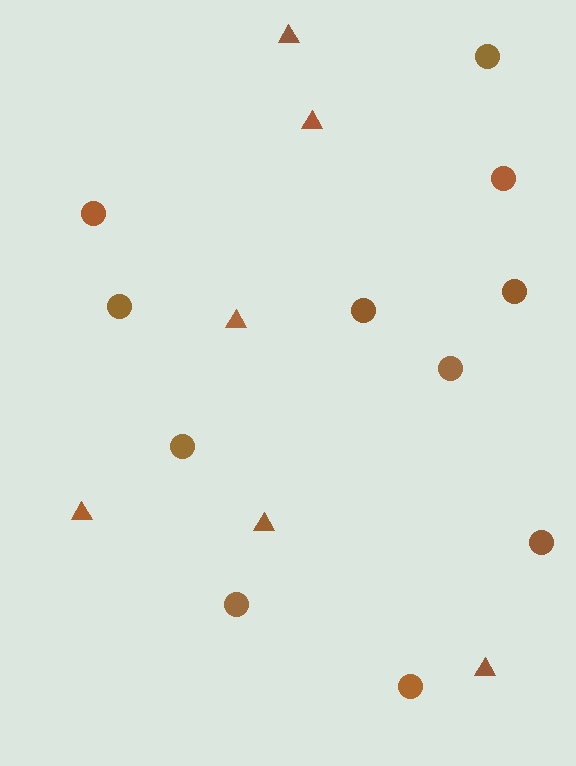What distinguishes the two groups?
There are 2 groups: one group of triangles (6) and one group of circles (11).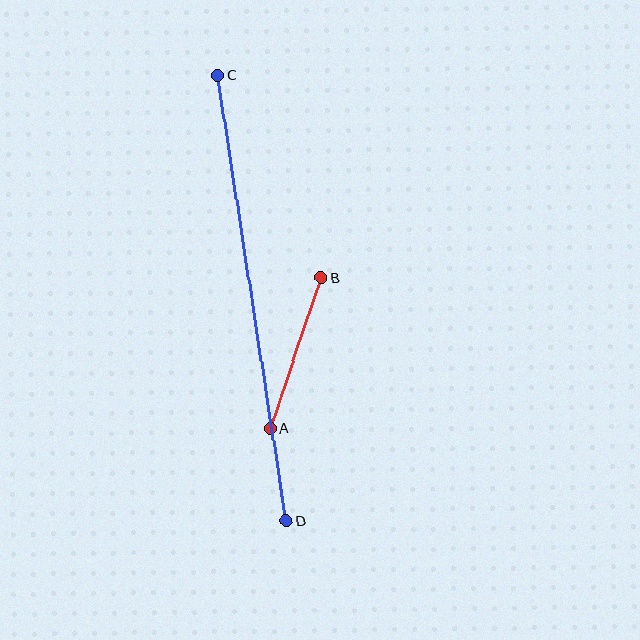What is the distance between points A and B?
The distance is approximately 159 pixels.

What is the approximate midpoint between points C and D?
The midpoint is at approximately (252, 298) pixels.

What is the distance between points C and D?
The distance is approximately 451 pixels.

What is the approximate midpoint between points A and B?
The midpoint is at approximately (296, 353) pixels.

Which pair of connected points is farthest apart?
Points C and D are farthest apart.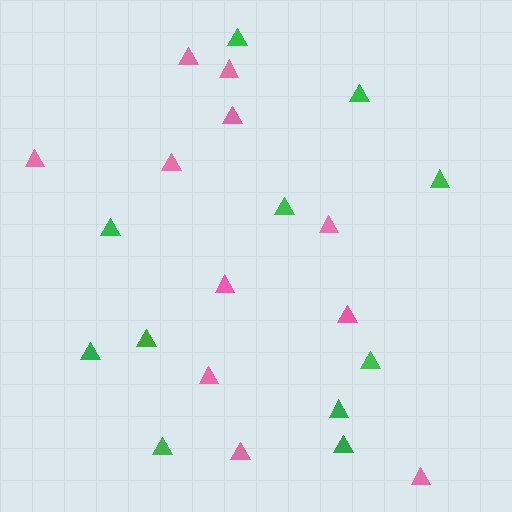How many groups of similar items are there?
There are 2 groups: one group of green triangles (11) and one group of pink triangles (11).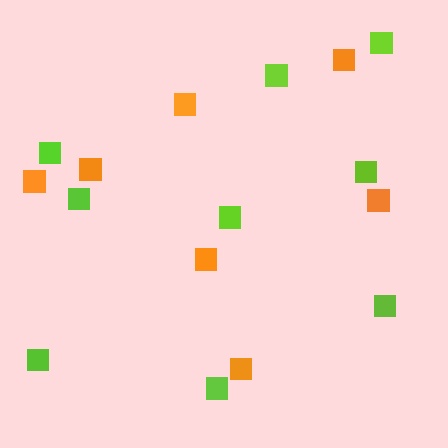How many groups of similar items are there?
There are 2 groups: one group of orange squares (7) and one group of lime squares (9).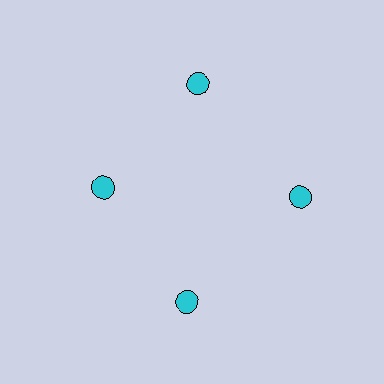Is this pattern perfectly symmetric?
No. The 4 cyan circles are arranged in a ring, but one element near the 9 o'clock position is pulled inward toward the center, breaking the 4-fold rotational symmetry.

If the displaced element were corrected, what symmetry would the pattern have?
It would have 4-fold rotational symmetry — the pattern would map onto itself every 90 degrees.